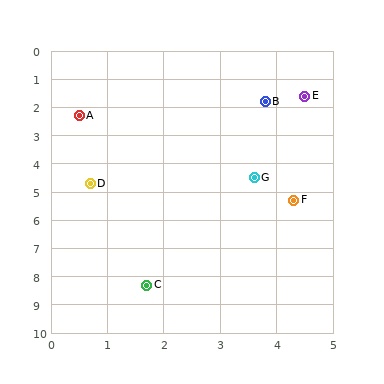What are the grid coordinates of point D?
Point D is at approximately (0.7, 4.7).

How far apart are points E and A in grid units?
Points E and A are about 4.1 grid units apart.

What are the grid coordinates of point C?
Point C is at approximately (1.7, 8.3).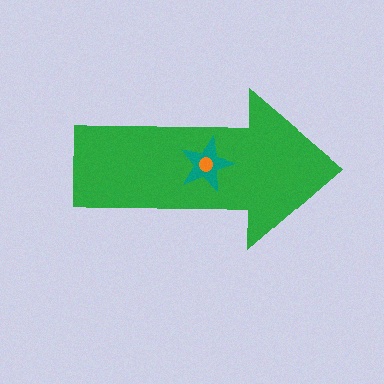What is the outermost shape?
The green arrow.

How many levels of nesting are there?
3.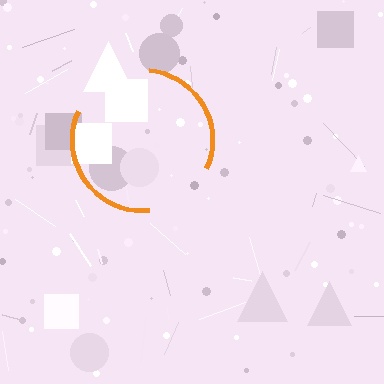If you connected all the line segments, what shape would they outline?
They would outline a circle.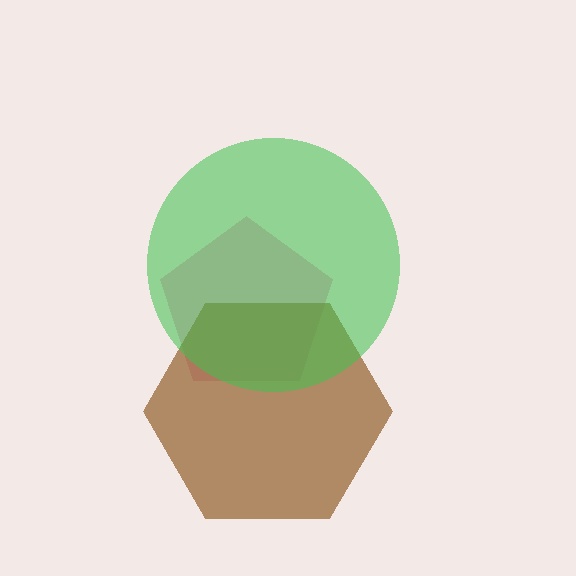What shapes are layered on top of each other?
The layered shapes are: a pink pentagon, a brown hexagon, a green circle.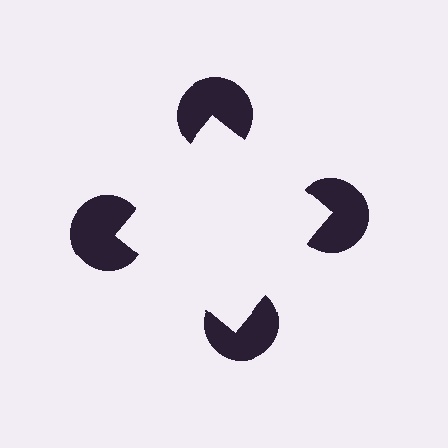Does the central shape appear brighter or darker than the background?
It typically appears slightly brighter than the background, even though no actual brightness change is drawn.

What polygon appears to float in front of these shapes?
An illusory square — its edges are inferred from the aligned wedge cuts in the pac-man discs, not physically drawn.